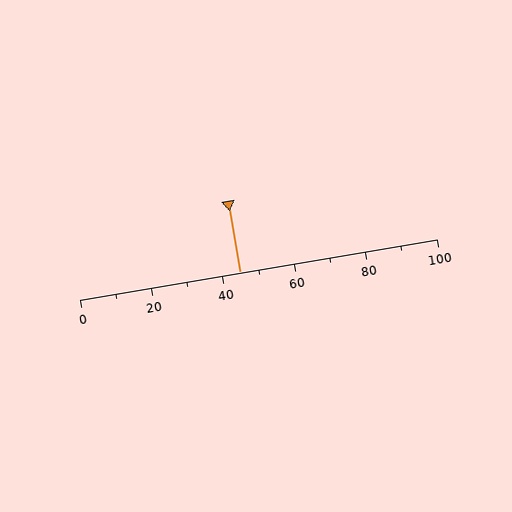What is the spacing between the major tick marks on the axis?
The major ticks are spaced 20 apart.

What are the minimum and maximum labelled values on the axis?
The axis runs from 0 to 100.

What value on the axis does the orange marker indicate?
The marker indicates approximately 45.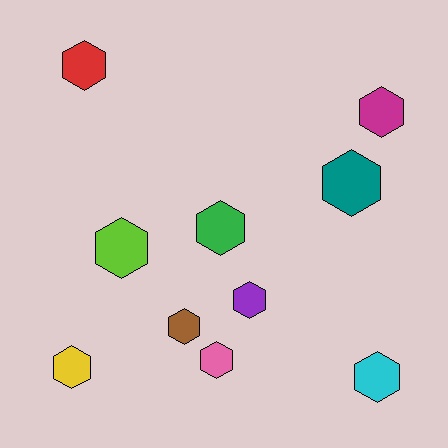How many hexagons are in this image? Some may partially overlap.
There are 10 hexagons.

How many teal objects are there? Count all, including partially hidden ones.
There is 1 teal object.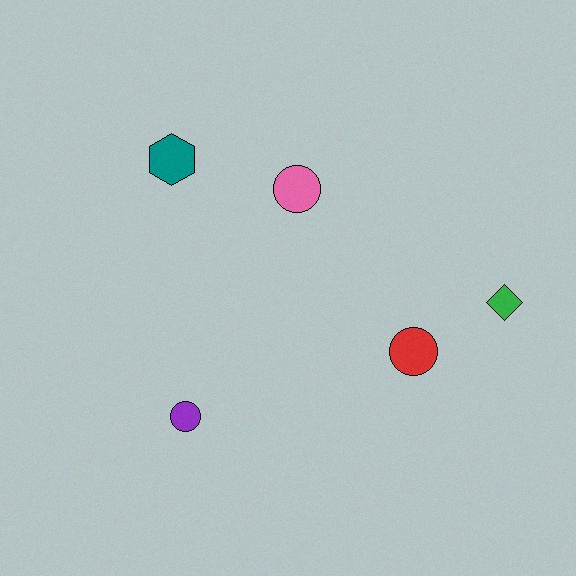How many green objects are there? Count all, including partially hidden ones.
There is 1 green object.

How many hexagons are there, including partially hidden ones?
There is 1 hexagon.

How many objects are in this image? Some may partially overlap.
There are 5 objects.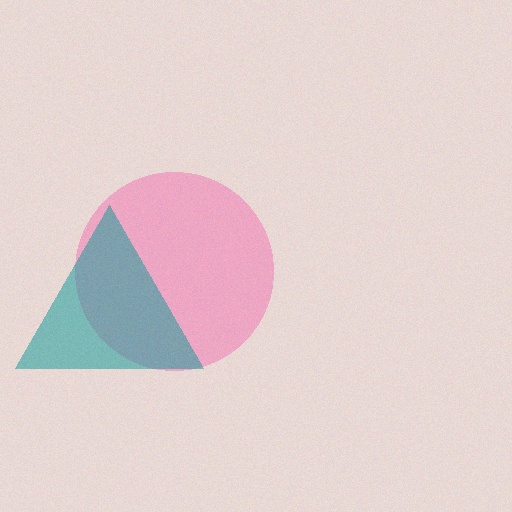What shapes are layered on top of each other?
The layered shapes are: a pink circle, a teal triangle.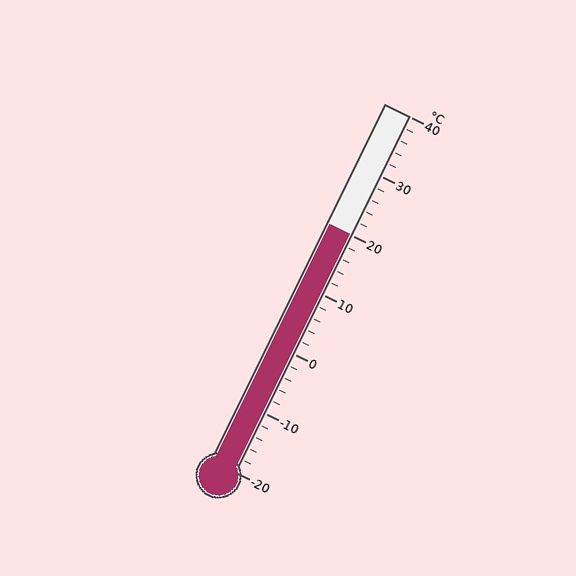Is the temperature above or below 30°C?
The temperature is below 30°C.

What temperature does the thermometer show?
The thermometer shows approximately 20°C.